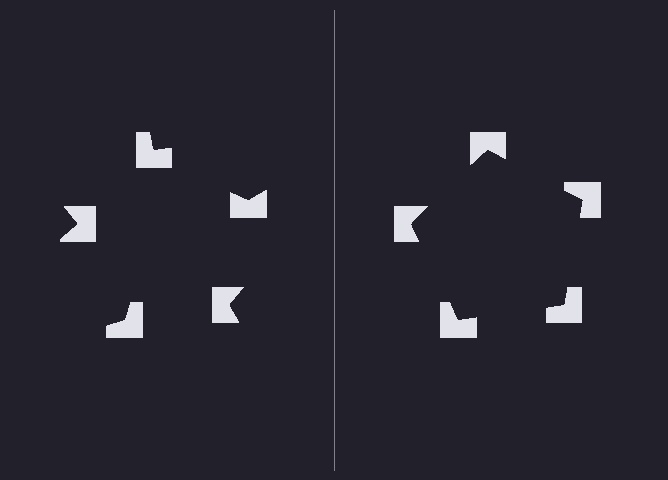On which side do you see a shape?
An illusory pentagon appears on the right side. On the left side the wedge cuts are rotated, so no coherent shape forms.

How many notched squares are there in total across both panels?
10 — 5 on each side.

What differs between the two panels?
The notched squares are positioned identically on both sides; only the wedge orientations differ. On the right they align to a pentagon; on the left they are misaligned.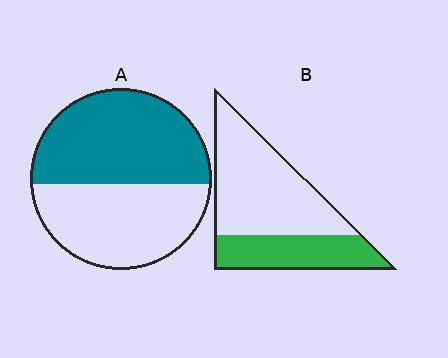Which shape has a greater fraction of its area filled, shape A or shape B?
Shape A.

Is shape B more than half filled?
No.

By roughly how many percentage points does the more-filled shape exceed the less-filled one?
By roughly 20 percentage points (A over B).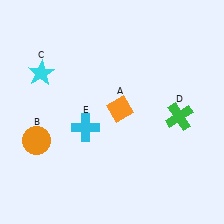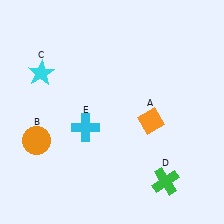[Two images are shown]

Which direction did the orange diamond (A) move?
The orange diamond (A) moved right.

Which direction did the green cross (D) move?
The green cross (D) moved down.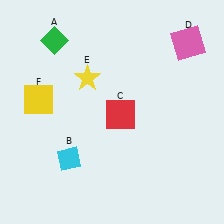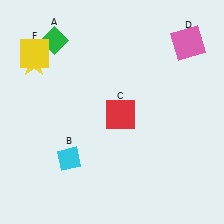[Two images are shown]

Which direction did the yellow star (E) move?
The yellow star (E) moved left.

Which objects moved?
The objects that moved are: the yellow star (E), the yellow square (F).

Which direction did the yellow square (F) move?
The yellow square (F) moved up.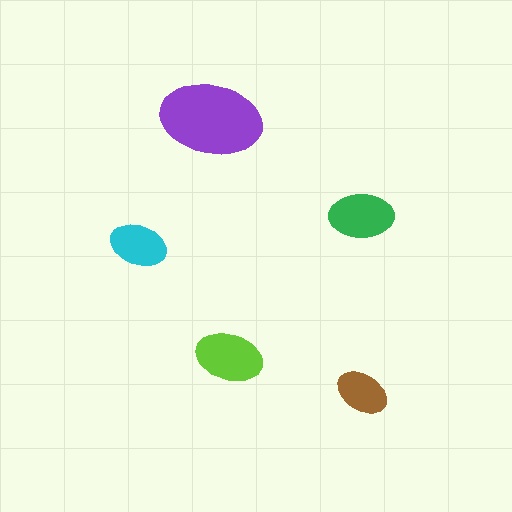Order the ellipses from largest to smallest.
the purple one, the lime one, the green one, the cyan one, the brown one.